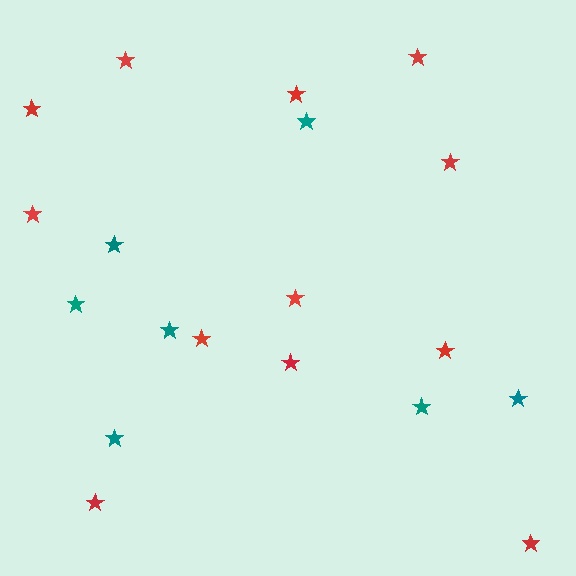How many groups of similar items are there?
There are 2 groups: one group of teal stars (7) and one group of red stars (12).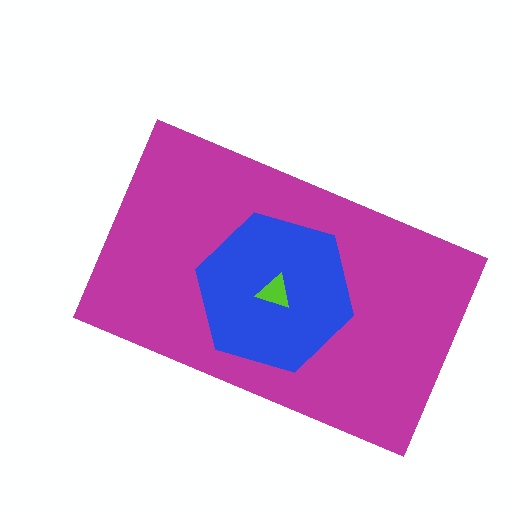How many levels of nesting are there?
3.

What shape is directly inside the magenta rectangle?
The blue hexagon.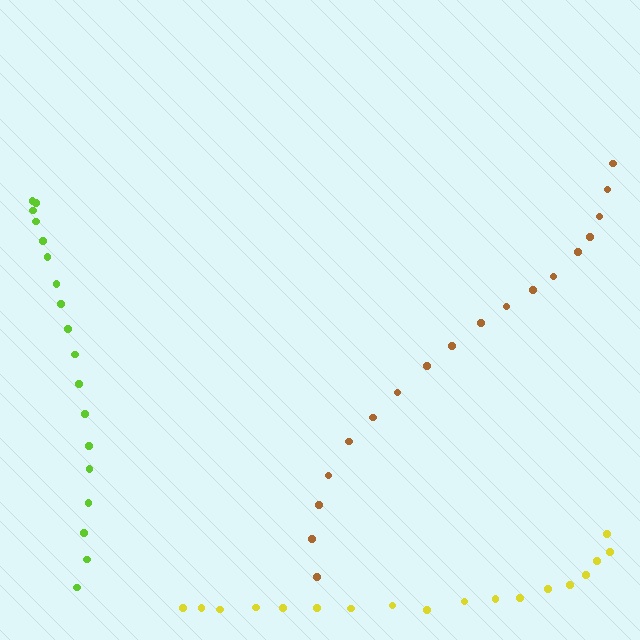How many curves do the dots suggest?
There are 3 distinct paths.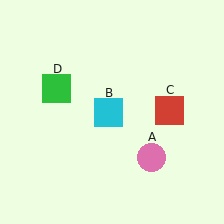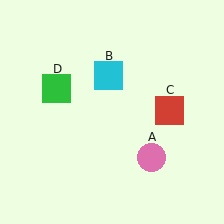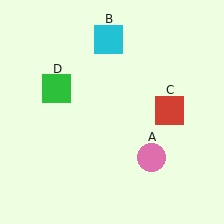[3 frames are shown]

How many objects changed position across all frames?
1 object changed position: cyan square (object B).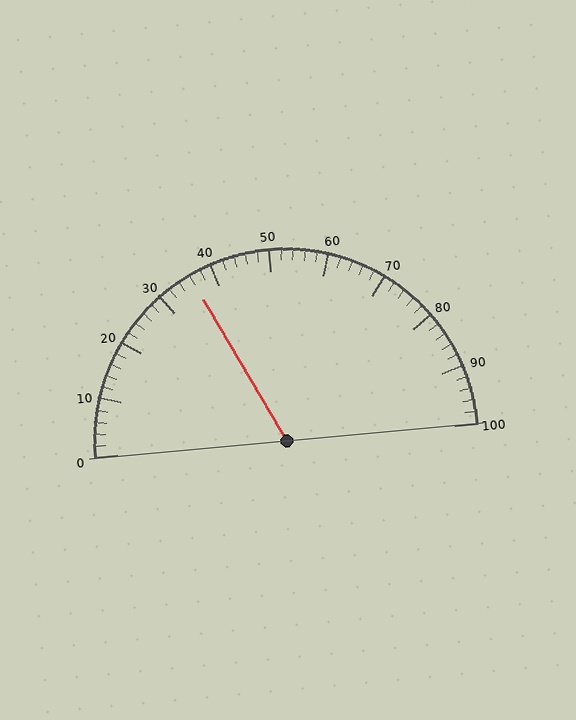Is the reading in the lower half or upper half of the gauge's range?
The reading is in the lower half of the range (0 to 100).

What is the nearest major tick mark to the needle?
The nearest major tick mark is 40.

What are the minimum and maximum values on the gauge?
The gauge ranges from 0 to 100.